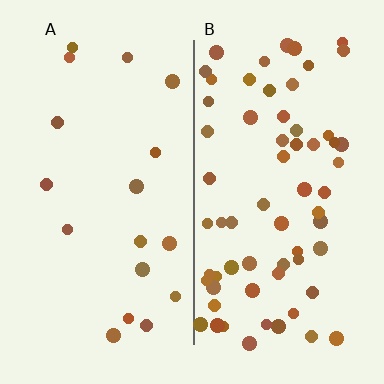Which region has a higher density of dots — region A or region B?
B (the right).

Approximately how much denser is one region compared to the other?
Approximately 3.7× — region B over region A.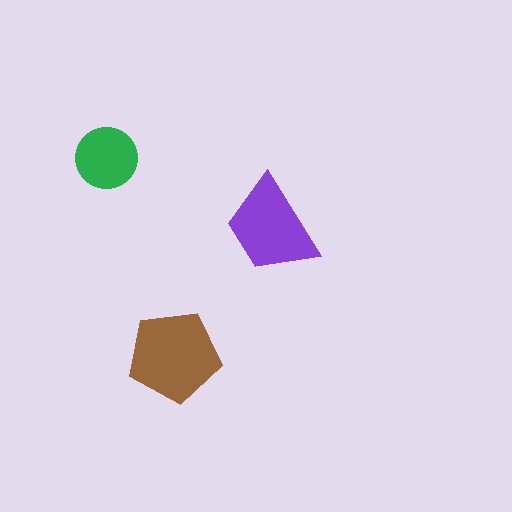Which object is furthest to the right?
The purple trapezoid is rightmost.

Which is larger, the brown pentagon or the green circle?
The brown pentagon.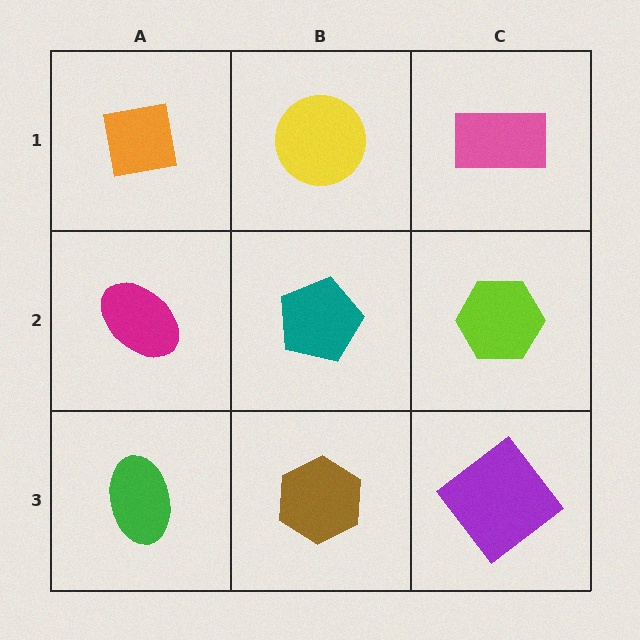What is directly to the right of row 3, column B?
A purple diamond.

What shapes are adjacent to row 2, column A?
An orange square (row 1, column A), a green ellipse (row 3, column A), a teal pentagon (row 2, column B).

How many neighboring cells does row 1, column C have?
2.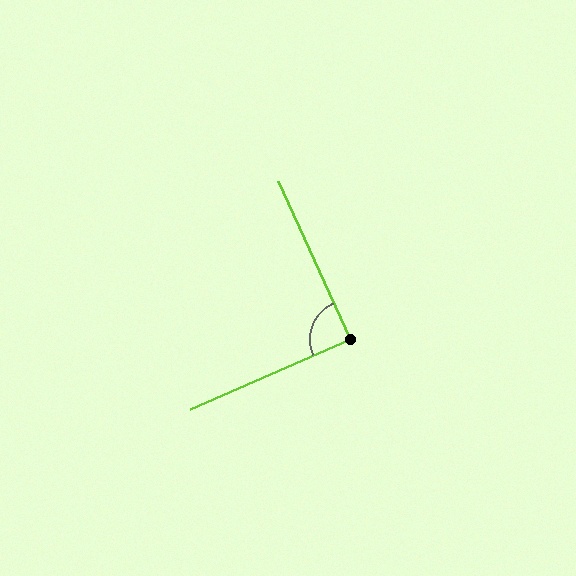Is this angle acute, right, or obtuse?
It is approximately a right angle.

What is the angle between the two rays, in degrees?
Approximately 89 degrees.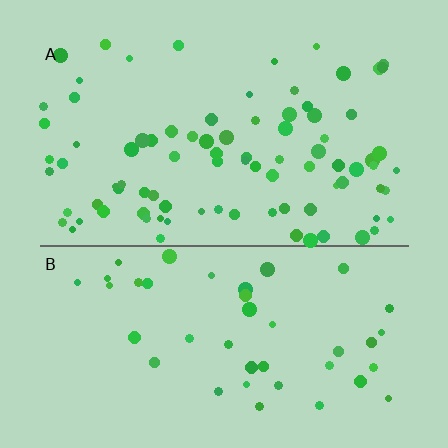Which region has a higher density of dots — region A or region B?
A (the top).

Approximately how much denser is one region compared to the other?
Approximately 2.0× — region A over region B.